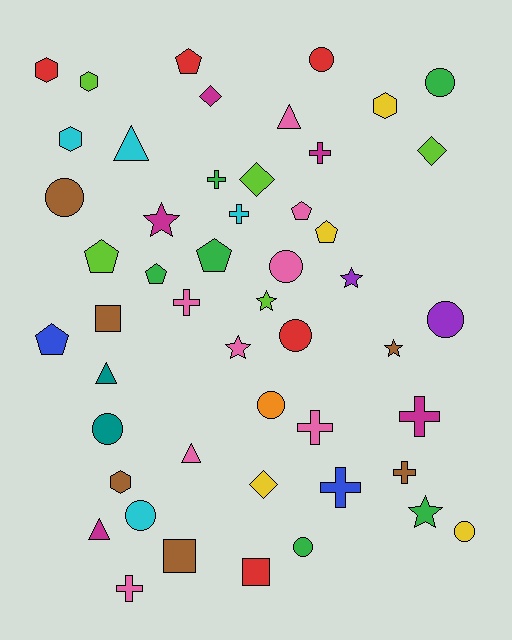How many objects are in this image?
There are 50 objects.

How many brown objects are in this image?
There are 6 brown objects.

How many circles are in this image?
There are 11 circles.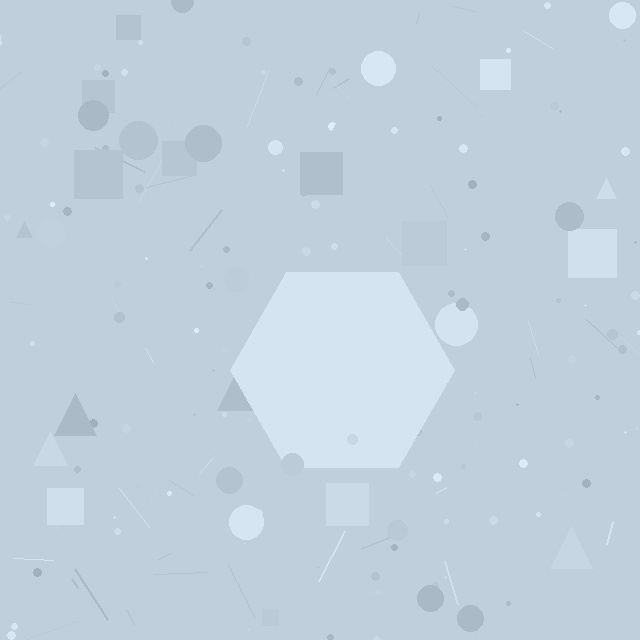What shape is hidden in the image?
A hexagon is hidden in the image.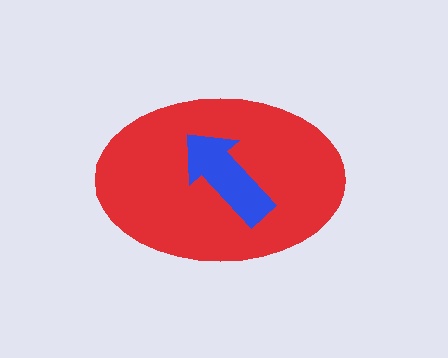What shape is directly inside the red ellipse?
The blue arrow.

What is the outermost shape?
The red ellipse.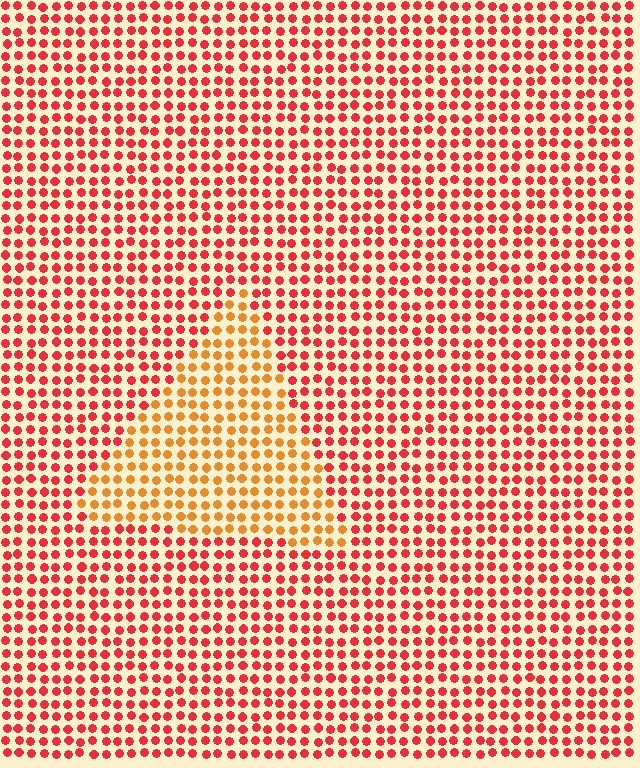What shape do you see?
I see a triangle.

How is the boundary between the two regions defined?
The boundary is defined purely by a slight shift in hue (about 35 degrees). Spacing, size, and orientation are identical on both sides.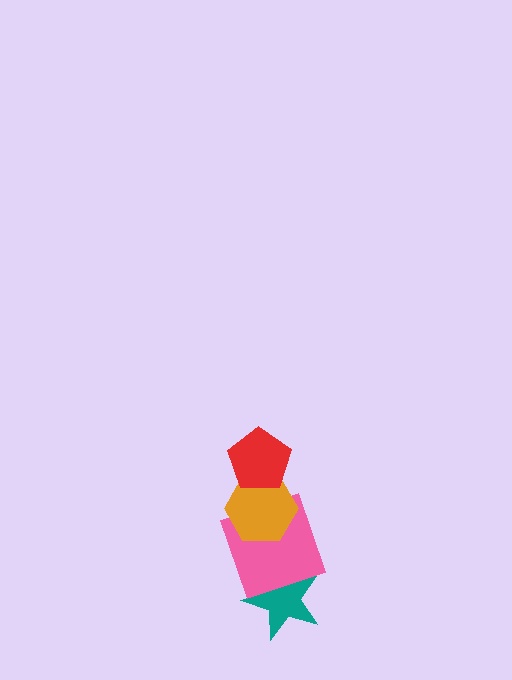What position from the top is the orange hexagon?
The orange hexagon is 2nd from the top.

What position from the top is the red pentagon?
The red pentagon is 1st from the top.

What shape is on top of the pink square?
The orange hexagon is on top of the pink square.